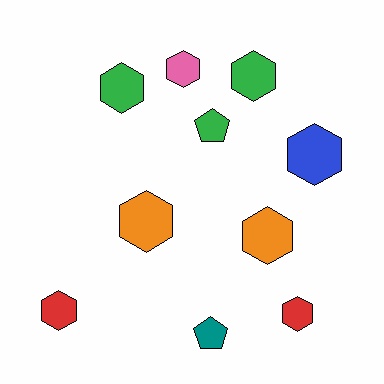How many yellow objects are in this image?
There are no yellow objects.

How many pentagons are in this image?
There are 2 pentagons.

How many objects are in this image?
There are 10 objects.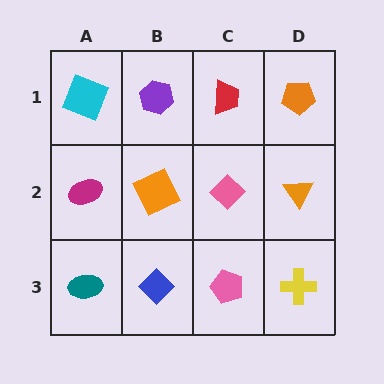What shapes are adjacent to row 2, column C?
A red trapezoid (row 1, column C), a pink pentagon (row 3, column C), an orange square (row 2, column B), an orange triangle (row 2, column D).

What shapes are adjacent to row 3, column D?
An orange triangle (row 2, column D), a pink pentagon (row 3, column C).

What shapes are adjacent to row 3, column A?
A magenta ellipse (row 2, column A), a blue diamond (row 3, column B).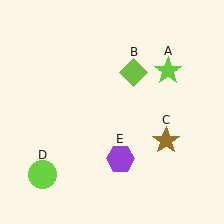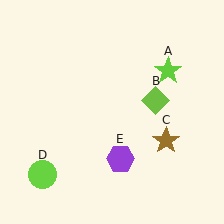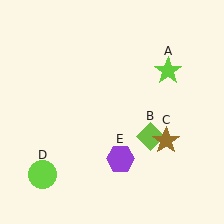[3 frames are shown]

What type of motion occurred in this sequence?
The lime diamond (object B) rotated clockwise around the center of the scene.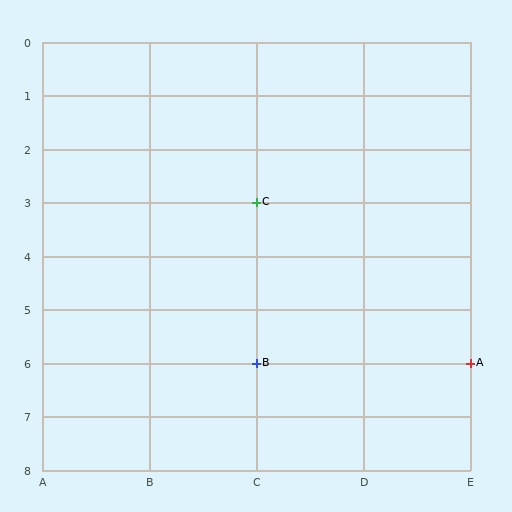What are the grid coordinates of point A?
Point A is at grid coordinates (E, 6).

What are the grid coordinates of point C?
Point C is at grid coordinates (C, 3).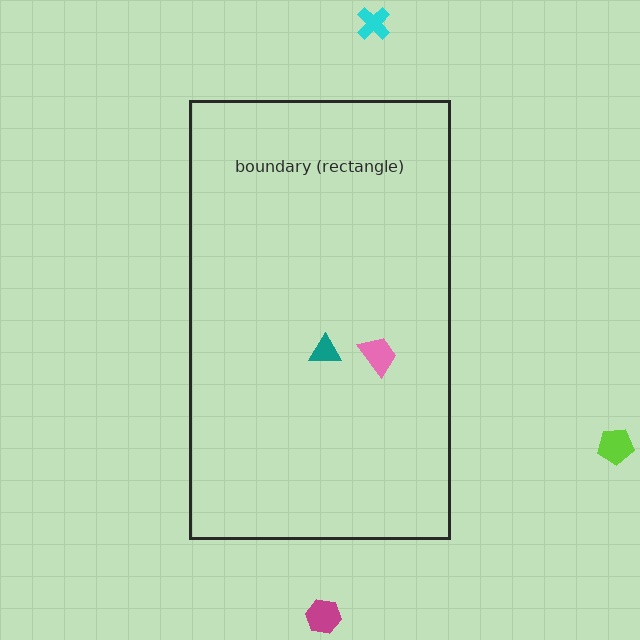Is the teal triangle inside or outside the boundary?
Inside.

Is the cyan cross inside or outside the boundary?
Outside.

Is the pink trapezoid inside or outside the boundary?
Inside.